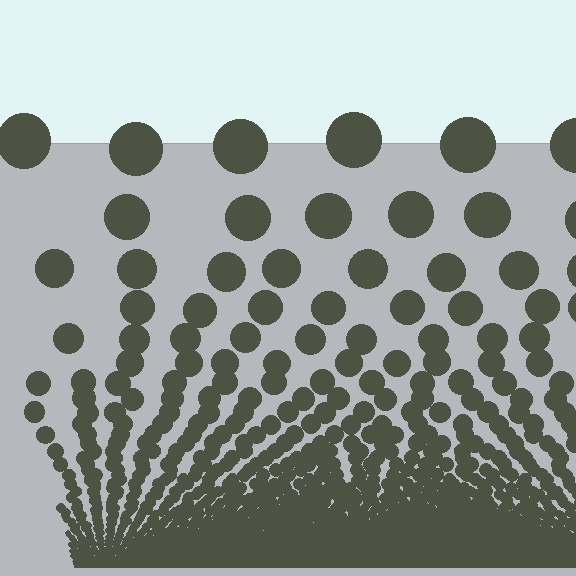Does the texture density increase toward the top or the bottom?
Density increases toward the bottom.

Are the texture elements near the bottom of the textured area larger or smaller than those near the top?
Smaller. The gradient is inverted — elements near the bottom are smaller and denser.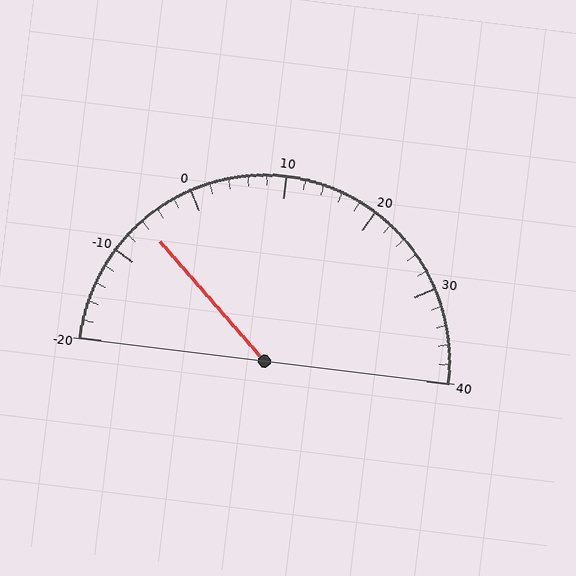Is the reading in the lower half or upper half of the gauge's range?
The reading is in the lower half of the range (-20 to 40).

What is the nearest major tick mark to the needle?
The nearest major tick mark is -10.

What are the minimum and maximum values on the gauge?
The gauge ranges from -20 to 40.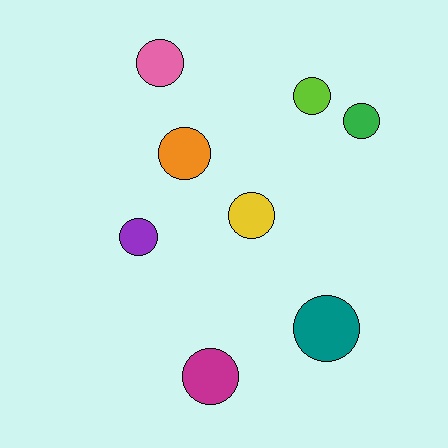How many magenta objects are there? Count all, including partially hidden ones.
There is 1 magenta object.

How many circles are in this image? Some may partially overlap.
There are 8 circles.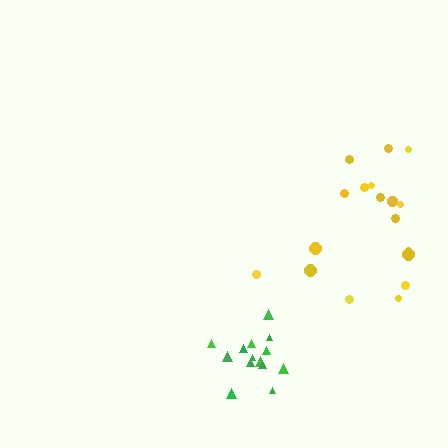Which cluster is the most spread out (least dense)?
Yellow.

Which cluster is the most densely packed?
Green.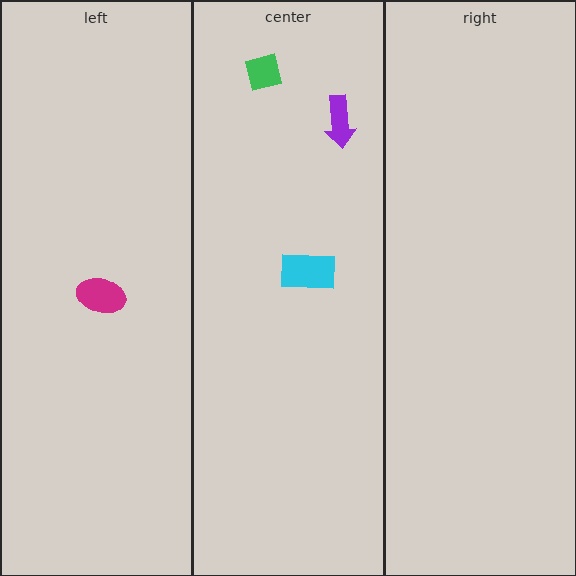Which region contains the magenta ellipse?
The left region.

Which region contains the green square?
The center region.